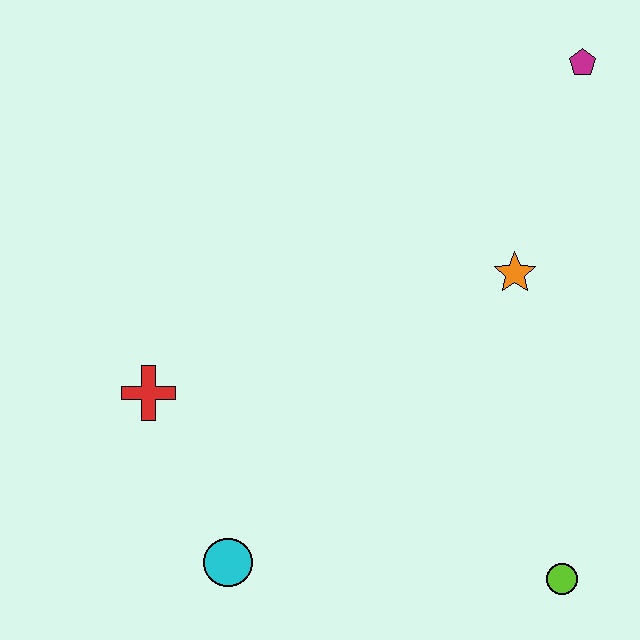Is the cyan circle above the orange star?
No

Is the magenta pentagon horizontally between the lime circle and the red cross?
No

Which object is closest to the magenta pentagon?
The orange star is closest to the magenta pentagon.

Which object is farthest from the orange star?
The cyan circle is farthest from the orange star.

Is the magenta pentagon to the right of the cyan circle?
Yes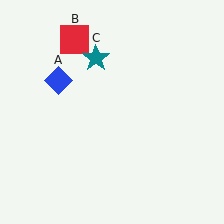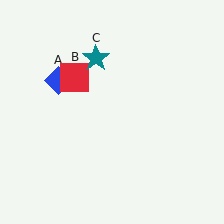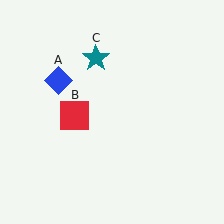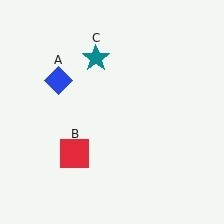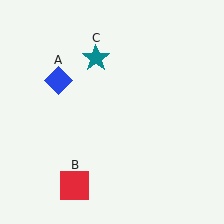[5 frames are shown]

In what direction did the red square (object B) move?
The red square (object B) moved down.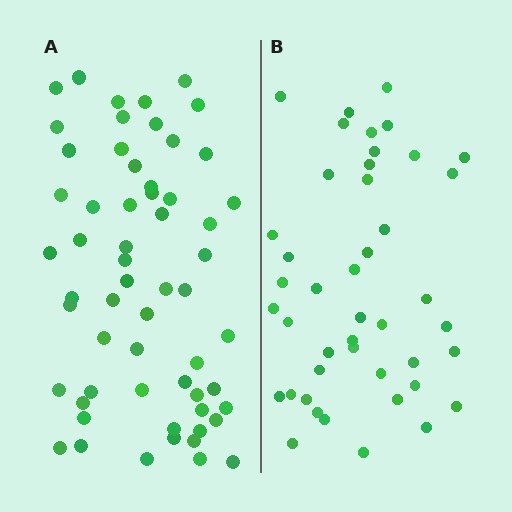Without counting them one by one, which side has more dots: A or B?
Region A (the left region) has more dots.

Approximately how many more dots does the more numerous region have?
Region A has approximately 15 more dots than region B.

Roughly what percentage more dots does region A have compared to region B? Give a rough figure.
About 35% more.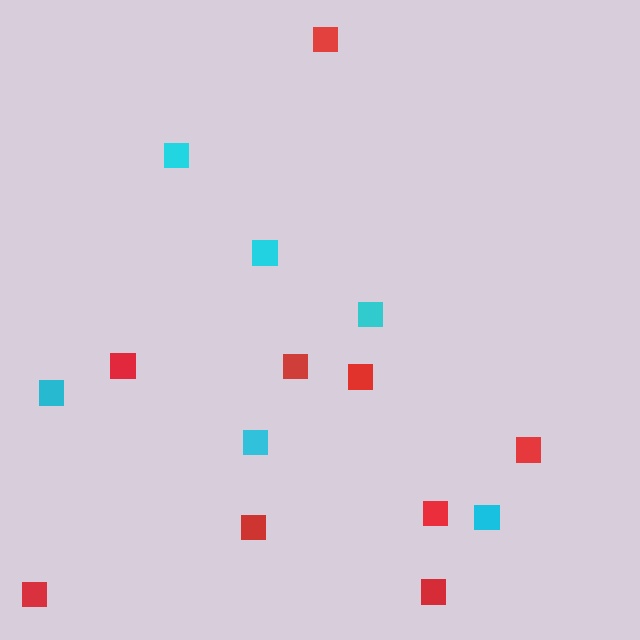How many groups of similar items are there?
There are 2 groups: one group of red squares (9) and one group of cyan squares (6).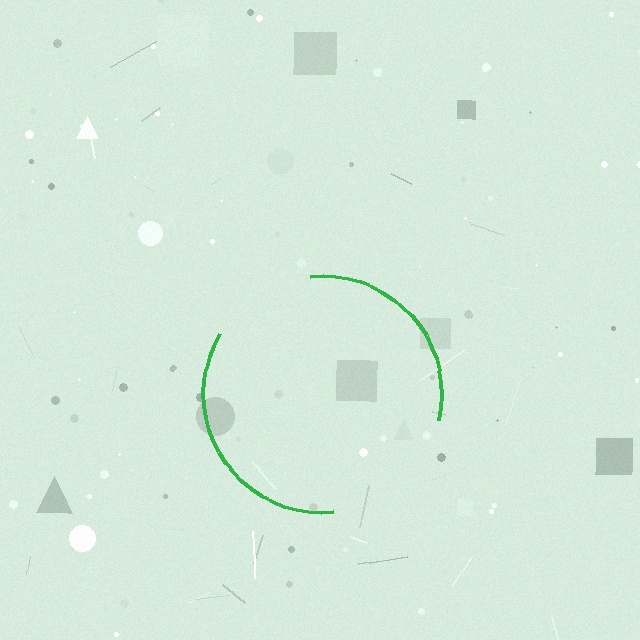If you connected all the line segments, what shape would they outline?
They would outline a circle.